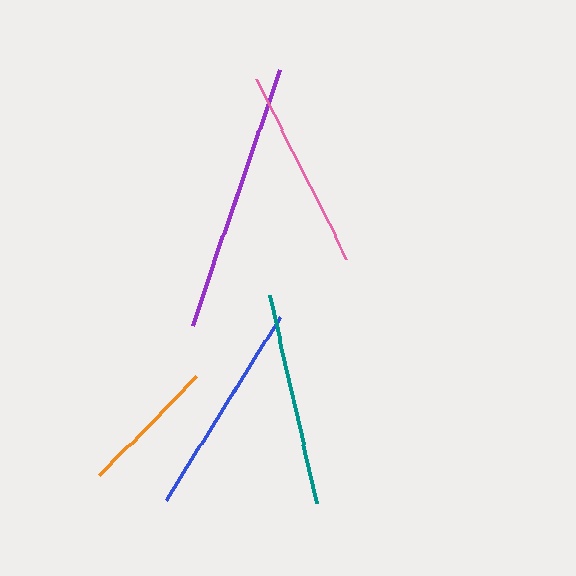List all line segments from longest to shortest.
From longest to shortest: purple, blue, teal, pink, orange.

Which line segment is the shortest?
The orange line is the shortest at approximately 139 pixels.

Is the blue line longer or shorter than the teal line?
The blue line is longer than the teal line.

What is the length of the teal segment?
The teal segment is approximately 214 pixels long.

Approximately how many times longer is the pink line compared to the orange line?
The pink line is approximately 1.4 times the length of the orange line.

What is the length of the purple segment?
The purple segment is approximately 271 pixels long.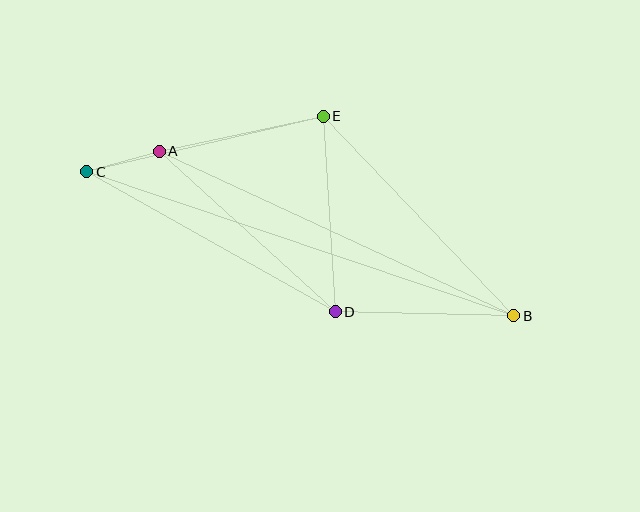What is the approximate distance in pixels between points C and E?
The distance between C and E is approximately 243 pixels.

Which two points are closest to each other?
Points A and C are closest to each other.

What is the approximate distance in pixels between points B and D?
The distance between B and D is approximately 179 pixels.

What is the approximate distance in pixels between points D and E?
The distance between D and E is approximately 196 pixels.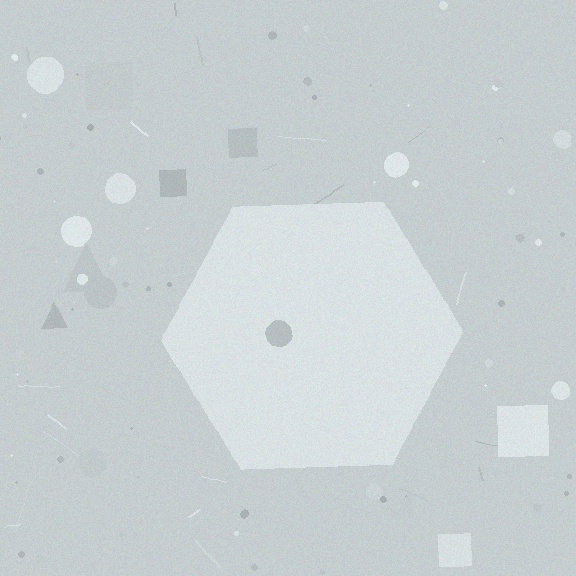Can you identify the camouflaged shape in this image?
The camouflaged shape is a hexagon.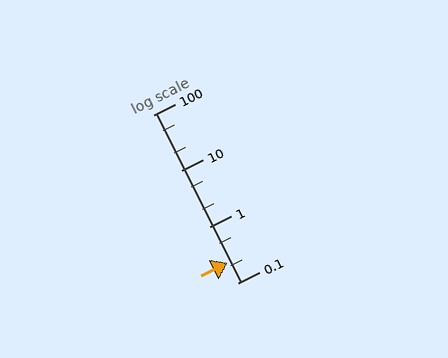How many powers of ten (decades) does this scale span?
The scale spans 3 decades, from 0.1 to 100.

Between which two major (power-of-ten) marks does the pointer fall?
The pointer is between 0.1 and 1.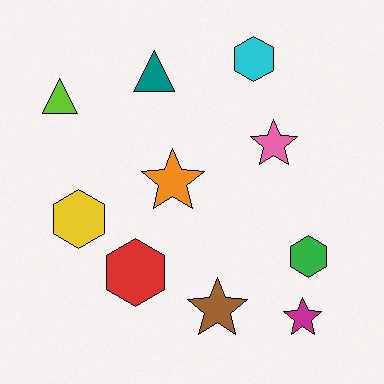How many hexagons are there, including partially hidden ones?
There are 4 hexagons.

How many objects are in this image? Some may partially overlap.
There are 10 objects.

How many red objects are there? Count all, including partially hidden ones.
There is 1 red object.